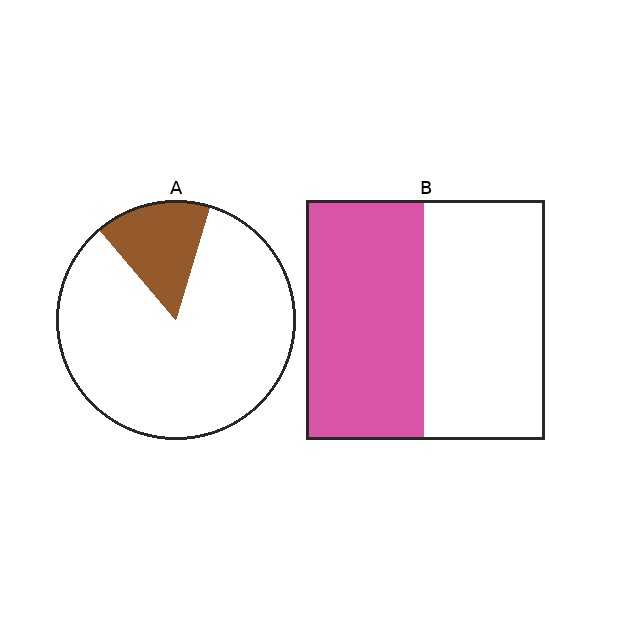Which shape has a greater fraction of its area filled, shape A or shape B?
Shape B.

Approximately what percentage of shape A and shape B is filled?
A is approximately 15% and B is approximately 50%.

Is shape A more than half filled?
No.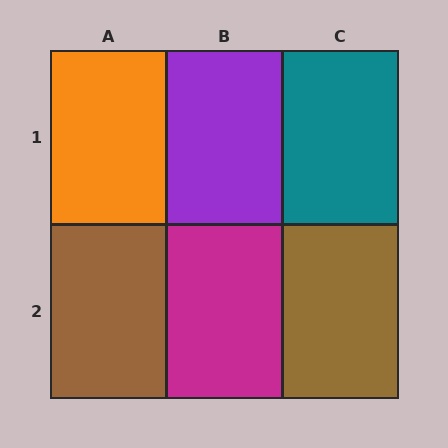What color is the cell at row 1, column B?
Purple.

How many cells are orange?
1 cell is orange.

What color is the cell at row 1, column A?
Orange.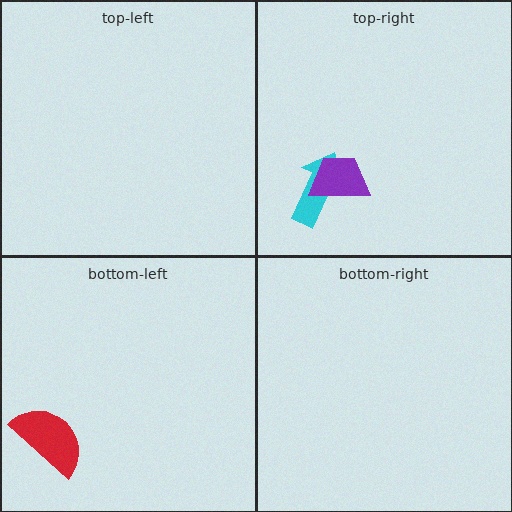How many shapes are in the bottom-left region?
1.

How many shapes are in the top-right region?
2.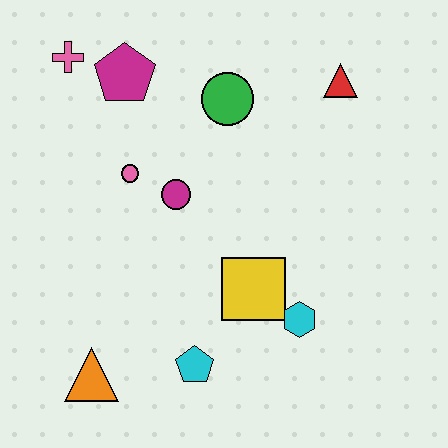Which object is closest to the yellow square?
The cyan hexagon is closest to the yellow square.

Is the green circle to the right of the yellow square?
No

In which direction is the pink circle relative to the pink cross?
The pink circle is below the pink cross.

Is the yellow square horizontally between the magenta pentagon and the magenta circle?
No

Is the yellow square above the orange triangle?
Yes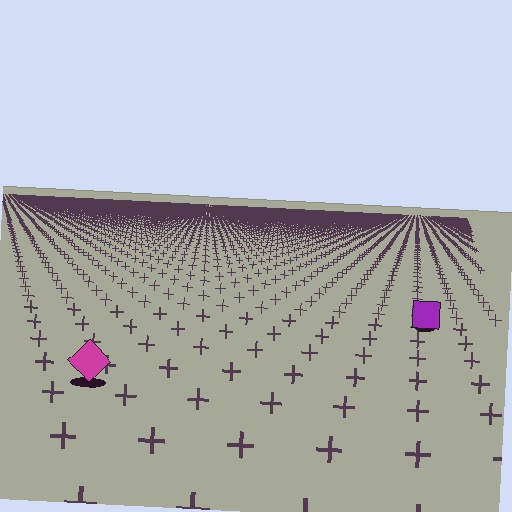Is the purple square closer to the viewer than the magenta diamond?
No. The magenta diamond is closer — you can tell from the texture gradient: the ground texture is coarser near it.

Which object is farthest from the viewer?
The purple square is farthest from the viewer. It appears smaller and the ground texture around it is denser.